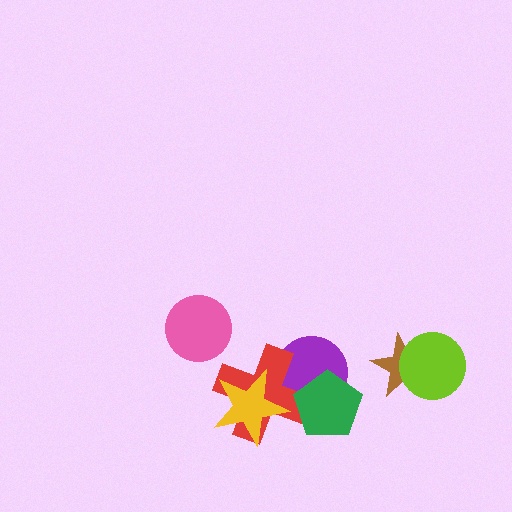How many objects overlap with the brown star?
1 object overlaps with the brown star.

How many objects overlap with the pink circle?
0 objects overlap with the pink circle.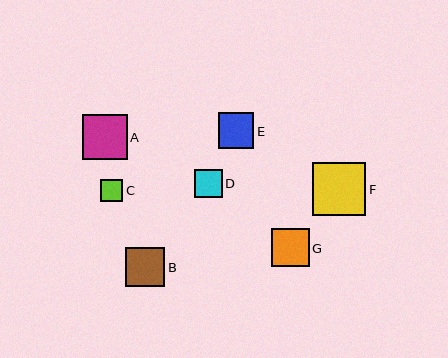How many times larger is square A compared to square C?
Square A is approximately 2.1 times the size of square C.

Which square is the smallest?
Square C is the smallest with a size of approximately 22 pixels.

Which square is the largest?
Square F is the largest with a size of approximately 53 pixels.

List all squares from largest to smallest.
From largest to smallest: F, A, B, G, E, D, C.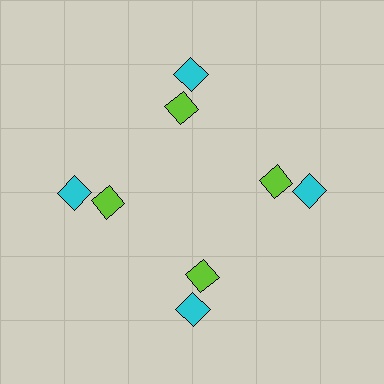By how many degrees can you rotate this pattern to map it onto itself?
The pattern maps onto itself every 90 degrees of rotation.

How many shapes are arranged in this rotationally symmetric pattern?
There are 8 shapes, arranged in 4 groups of 2.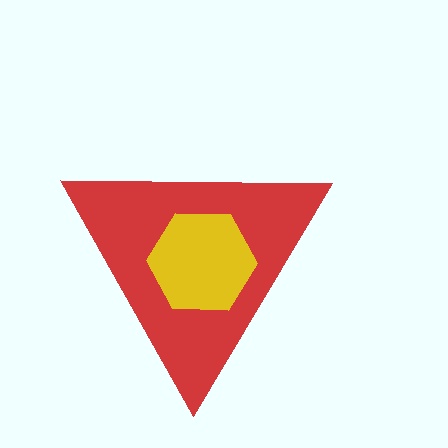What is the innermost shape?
The yellow hexagon.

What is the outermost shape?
The red triangle.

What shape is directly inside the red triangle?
The yellow hexagon.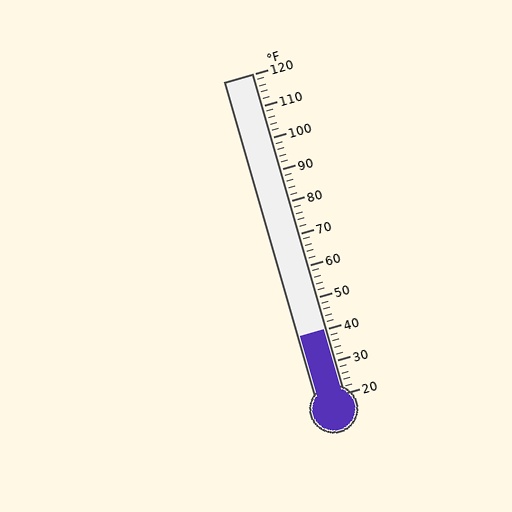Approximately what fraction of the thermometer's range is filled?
The thermometer is filled to approximately 20% of its range.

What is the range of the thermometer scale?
The thermometer scale ranges from 20°F to 120°F.